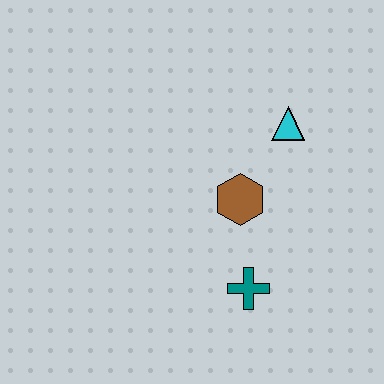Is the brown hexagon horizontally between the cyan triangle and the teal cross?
No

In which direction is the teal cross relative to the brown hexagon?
The teal cross is below the brown hexagon.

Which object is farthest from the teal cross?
The cyan triangle is farthest from the teal cross.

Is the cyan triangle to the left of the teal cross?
No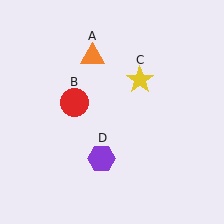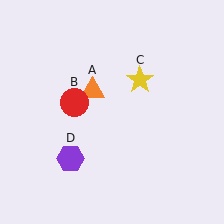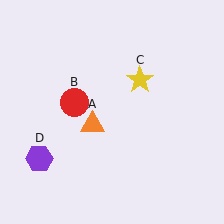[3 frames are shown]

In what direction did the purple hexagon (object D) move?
The purple hexagon (object D) moved left.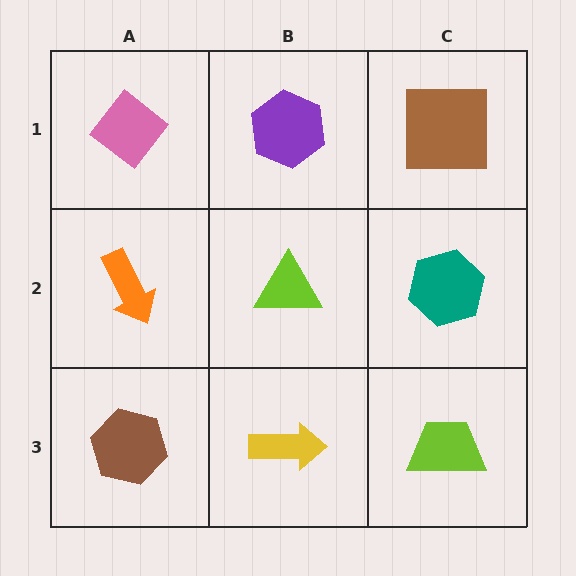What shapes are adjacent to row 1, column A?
An orange arrow (row 2, column A), a purple hexagon (row 1, column B).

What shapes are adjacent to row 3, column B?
A lime triangle (row 2, column B), a brown hexagon (row 3, column A), a lime trapezoid (row 3, column C).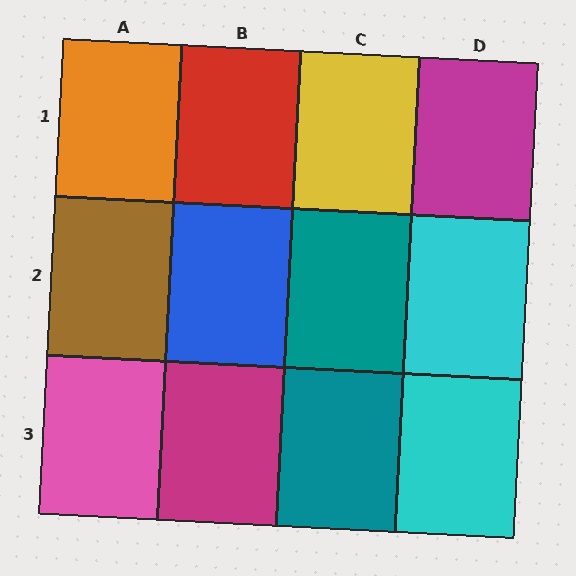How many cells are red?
1 cell is red.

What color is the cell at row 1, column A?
Orange.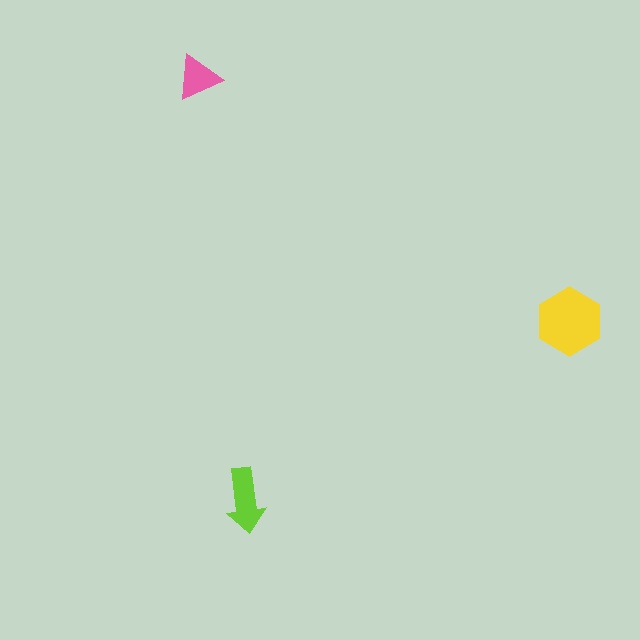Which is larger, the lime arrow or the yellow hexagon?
The yellow hexagon.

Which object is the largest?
The yellow hexagon.